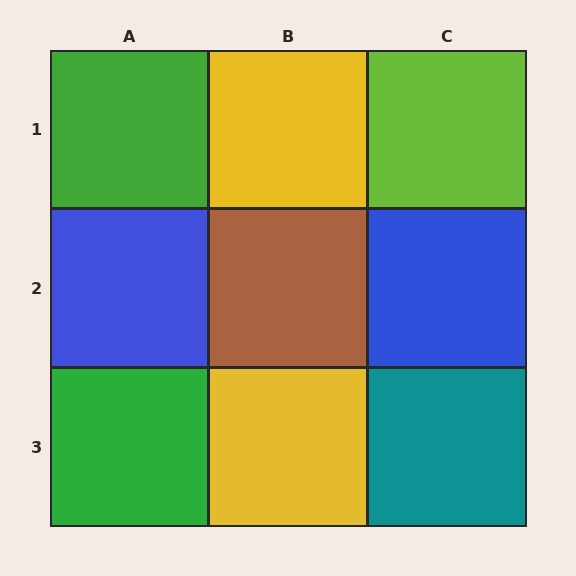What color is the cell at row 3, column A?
Green.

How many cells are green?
2 cells are green.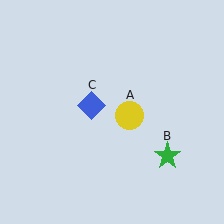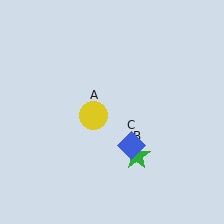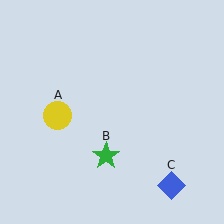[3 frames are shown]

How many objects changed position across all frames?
3 objects changed position: yellow circle (object A), green star (object B), blue diamond (object C).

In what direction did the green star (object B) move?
The green star (object B) moved left.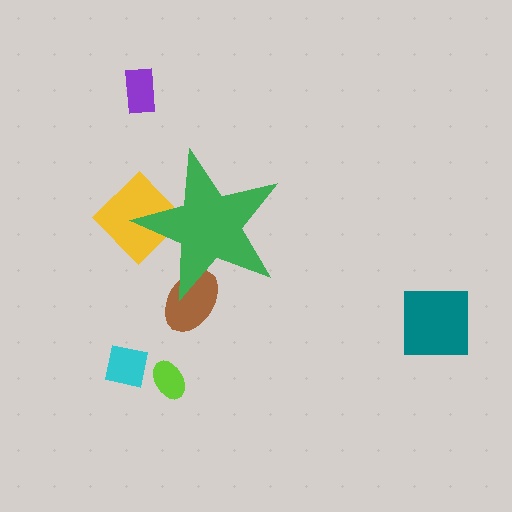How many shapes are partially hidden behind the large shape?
2 shapes are partially hidden.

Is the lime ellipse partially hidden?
No, the lime ellipse is fully visible.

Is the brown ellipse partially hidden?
Yes, the brown ellipse is partially hidden behind the green star.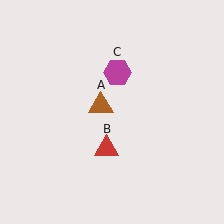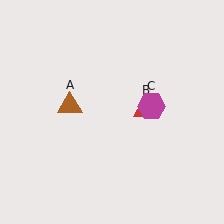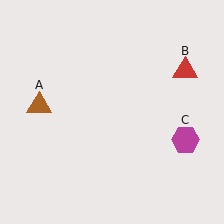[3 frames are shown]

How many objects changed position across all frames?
3 objects changed position: brown triangle (object A), red triangle (object B), magenta hexagon (object C).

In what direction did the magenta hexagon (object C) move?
The magenta hexagon (object C) moved down and to the right.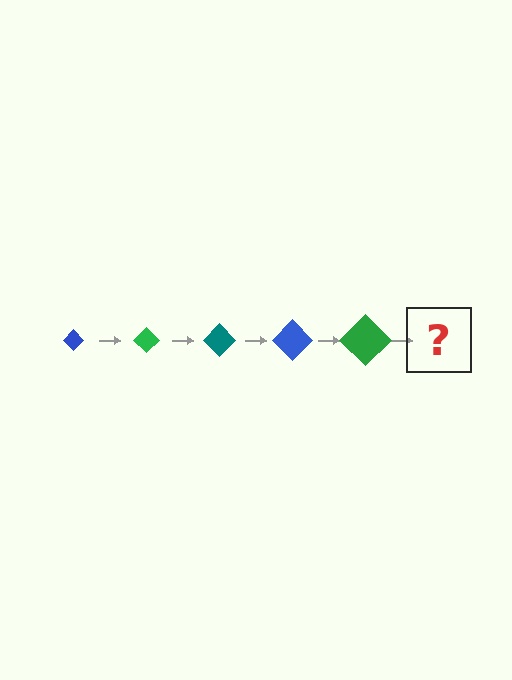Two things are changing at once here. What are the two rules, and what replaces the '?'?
The two rules are that the diamond grows larger each step and the color cycles through blue, green, and teal. The '?' should be a teal diamond, larger than the previous one.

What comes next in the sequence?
The next element should be a teal diamond, larger than the previous one.